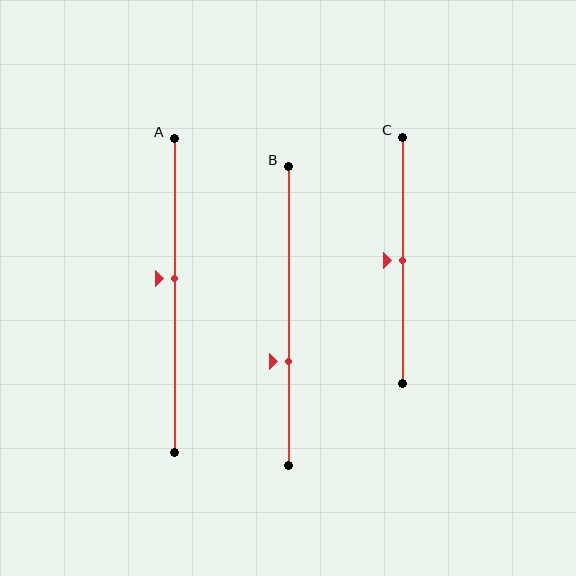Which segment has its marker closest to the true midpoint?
Segment C has its marker closest to the true midpoint.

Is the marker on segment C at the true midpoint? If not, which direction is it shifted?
Yes, the marker on segment C is at the true midpoint.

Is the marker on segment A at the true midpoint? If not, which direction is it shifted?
No, the marker on segment A is shifted upward by about 6% of the segment length.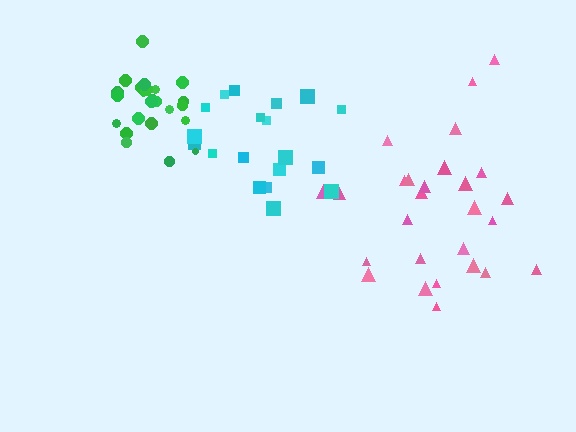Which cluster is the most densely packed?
Green.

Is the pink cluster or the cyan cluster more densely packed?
Cyan.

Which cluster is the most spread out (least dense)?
Pink.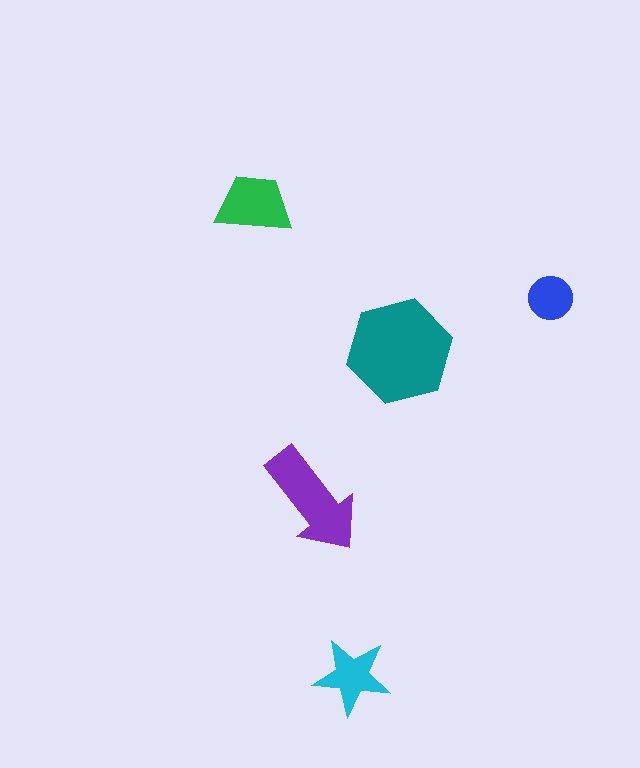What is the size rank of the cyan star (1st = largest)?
4th.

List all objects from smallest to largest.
The blue circle, the cyan star, the green trapezoid, the purple arrow, the teal hexagon.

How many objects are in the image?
There are 5 objects in the image.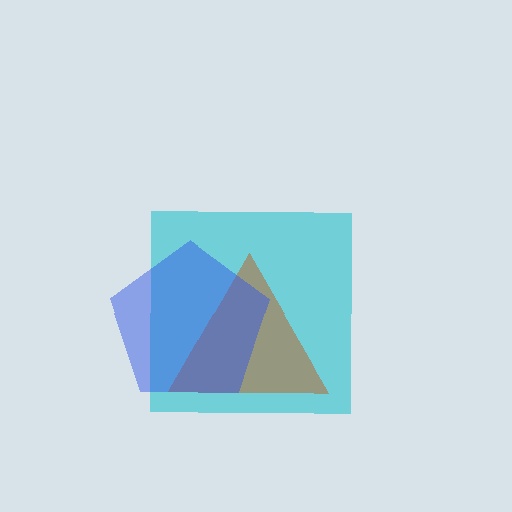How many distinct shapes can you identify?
There are 3 distinct shapes: a cyan square, a brown triangle, a blue pentagon.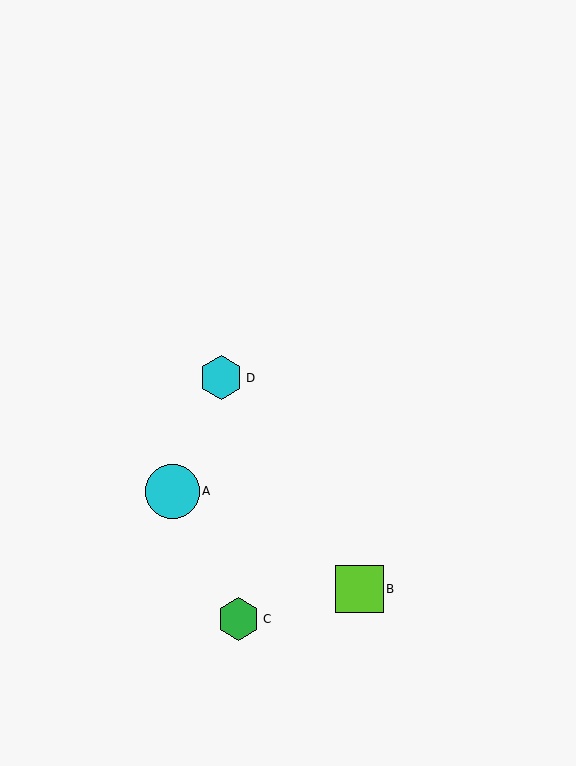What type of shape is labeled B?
Shape B is a lime square.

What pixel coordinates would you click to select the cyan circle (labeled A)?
Click at (173, 491) to select the cyan circle A.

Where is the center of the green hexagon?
The center of the green hexagon is at (239, 619).